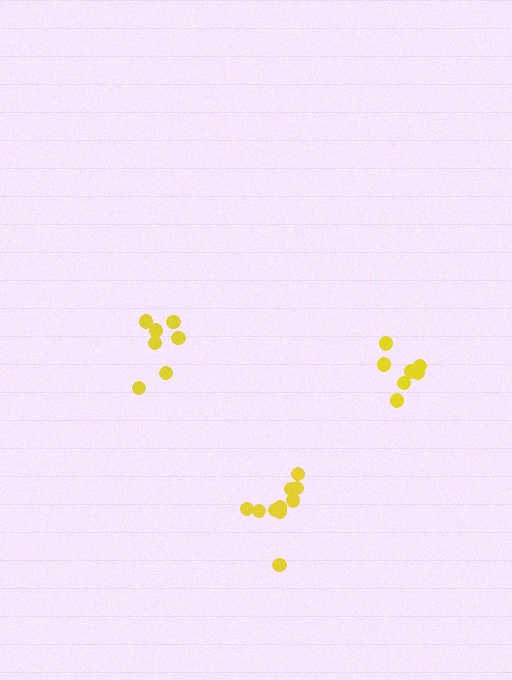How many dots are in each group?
Group 1: 10 dots, Group 2: 7 dots, Group 3: 7 dots (24 total).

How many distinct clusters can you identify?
There are 3 distinct clusters.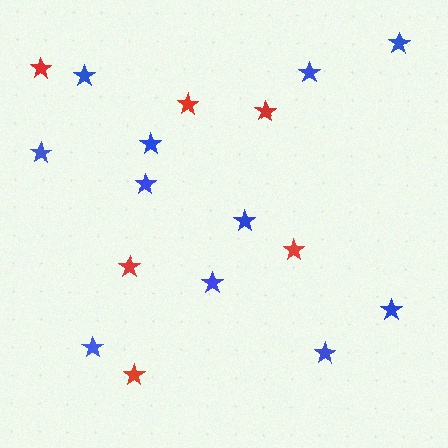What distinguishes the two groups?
There are 2 groups: one group of red stars (6) and one group of blue stars (11).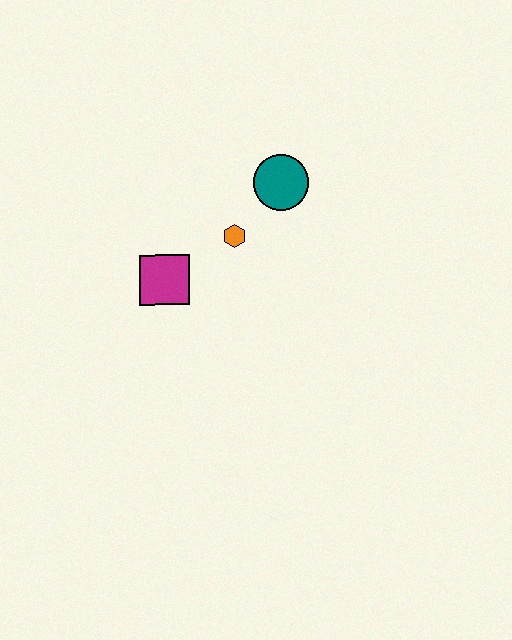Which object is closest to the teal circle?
The orange hexagon is closest to the teal circle.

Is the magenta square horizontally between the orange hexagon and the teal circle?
No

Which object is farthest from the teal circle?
The magenta square is farthest from the teal circle.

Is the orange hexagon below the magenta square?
No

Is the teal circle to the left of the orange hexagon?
No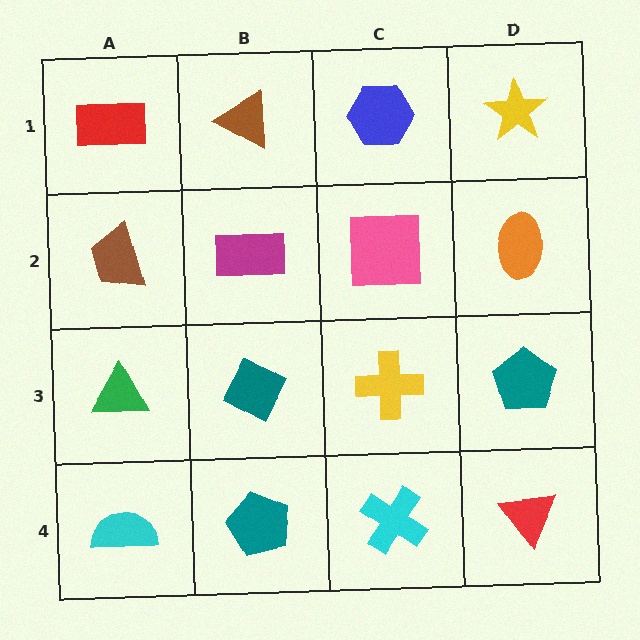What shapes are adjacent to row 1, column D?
An orange ellipse (row 2, column D), a blue hexagon (row 1, column C).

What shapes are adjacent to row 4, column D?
A teal pentagon (row 3, column D), a cyan cross (row 4, column C).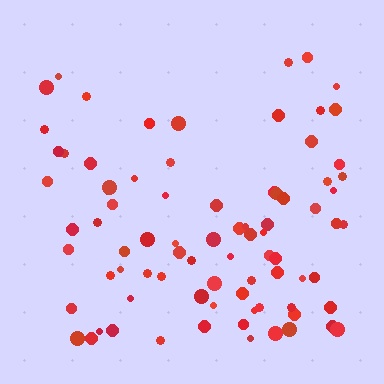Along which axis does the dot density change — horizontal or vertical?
Vertical.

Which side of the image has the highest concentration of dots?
The bottom.